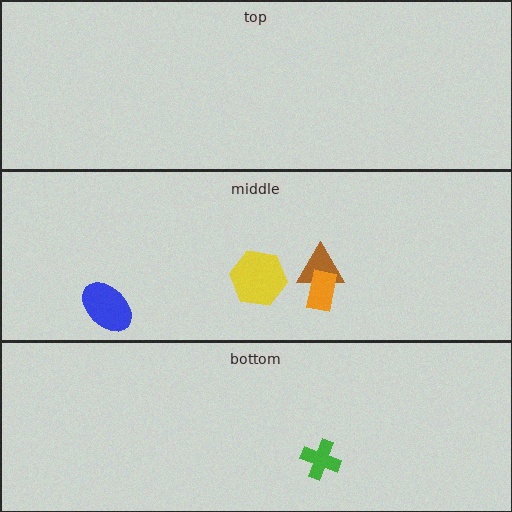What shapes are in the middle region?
The yellow hexagon, the blue ellipse, the brown triangle, the orange rectangle.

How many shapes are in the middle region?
4.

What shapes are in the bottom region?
The green cross.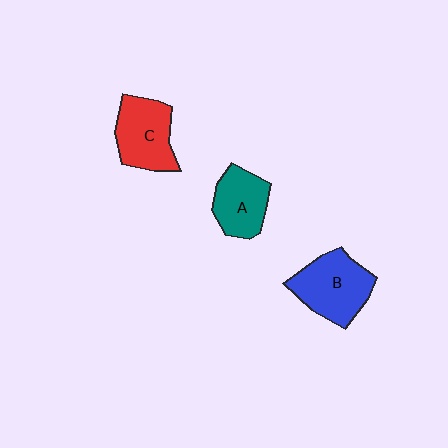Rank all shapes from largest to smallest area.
From largest to smallest: B (blue), C (red), A (teal).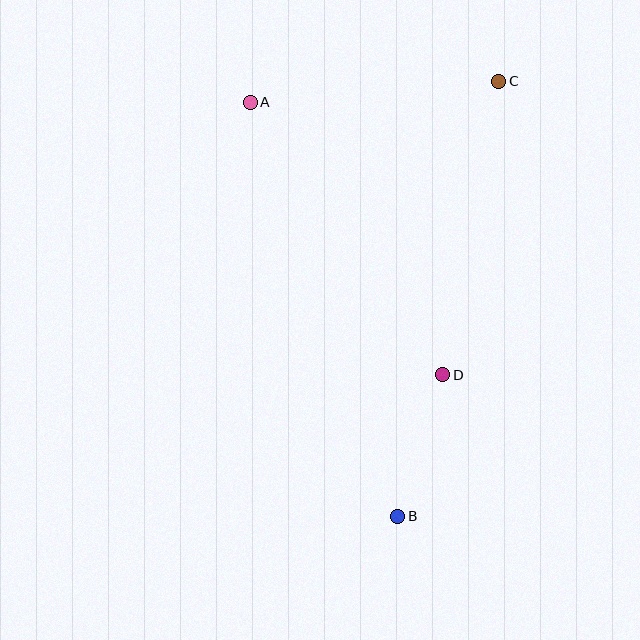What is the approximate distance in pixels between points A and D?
The distance between A and D is approximately 334 pixels.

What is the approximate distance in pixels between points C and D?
The distance between C and D is approximately 298 pixels.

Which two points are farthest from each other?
Points B and C are farthest from each other.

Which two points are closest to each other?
Points B and D are closest to each other.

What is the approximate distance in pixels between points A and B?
The distance between A and B is approximately 440 pixels.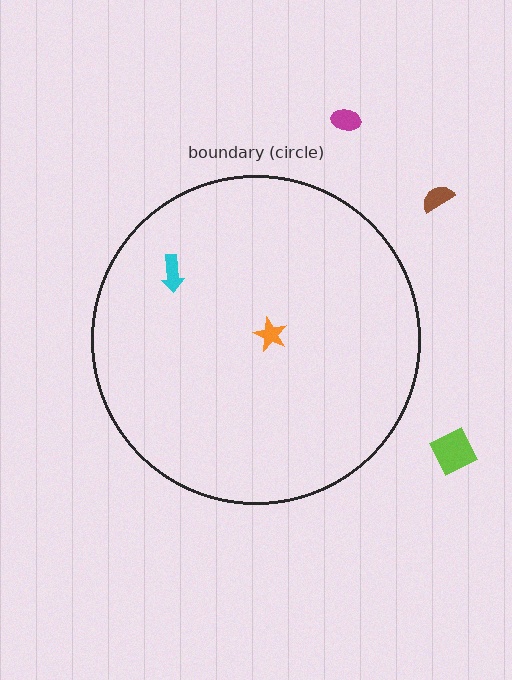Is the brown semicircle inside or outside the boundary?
Outside.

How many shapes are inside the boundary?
2 inside, 3 outside.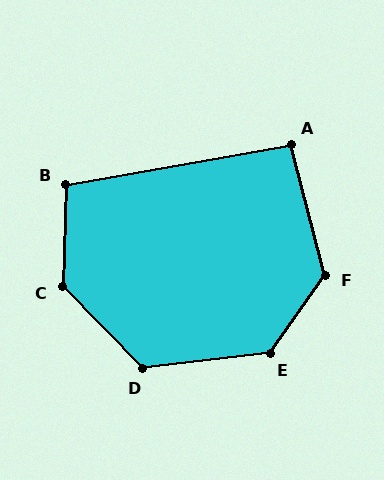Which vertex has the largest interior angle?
C, at approximately 134 degrees.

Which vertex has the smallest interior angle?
A, at approximately 94 degrees.